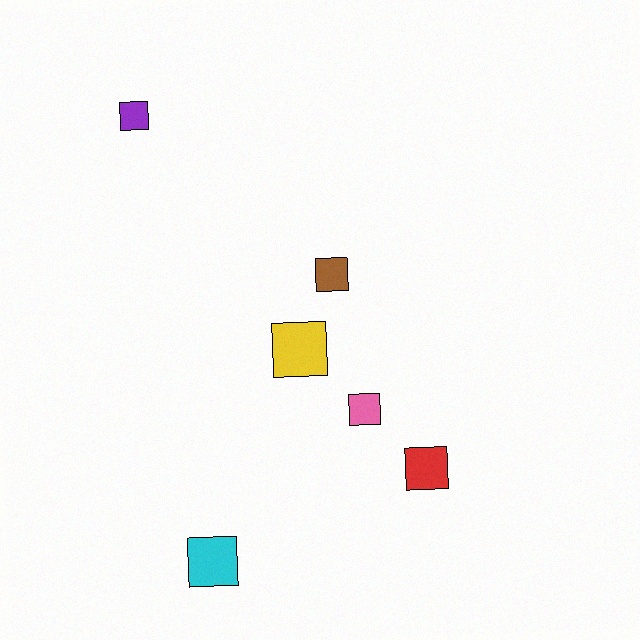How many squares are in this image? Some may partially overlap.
There are 6 squares.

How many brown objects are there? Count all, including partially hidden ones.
There is 1 brown object.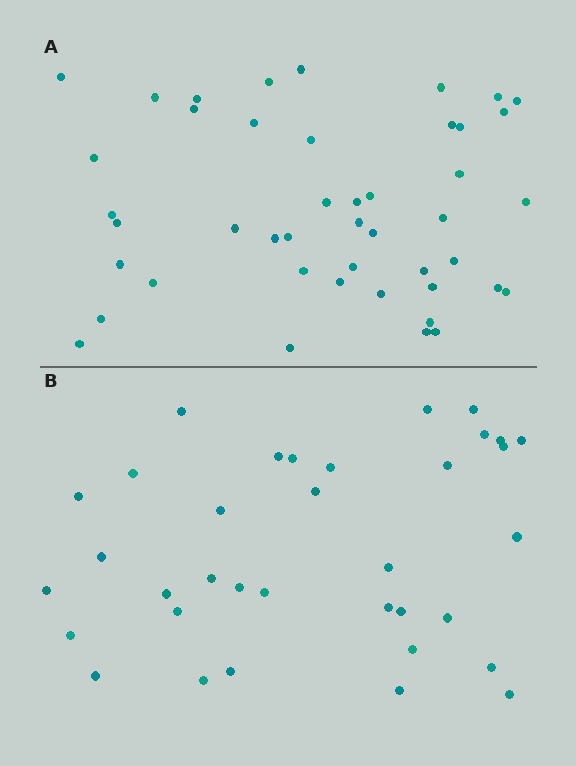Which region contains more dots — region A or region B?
Region A (the top region) has more dots.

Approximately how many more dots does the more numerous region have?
Region A has roughly 10 or so more dots than region B.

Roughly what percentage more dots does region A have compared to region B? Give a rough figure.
About 30% more.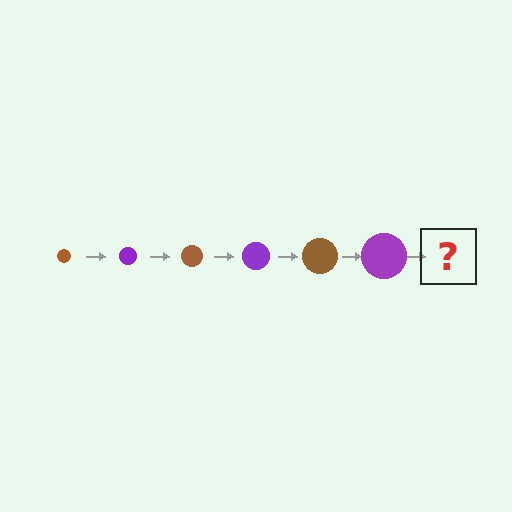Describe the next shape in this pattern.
It should be a brown circle, larger than the previous one.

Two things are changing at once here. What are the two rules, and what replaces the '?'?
The two rules are that the circle grows larger each step and the color cycles through brown and purple. The '?' should be a brown circle, larger than the previous one.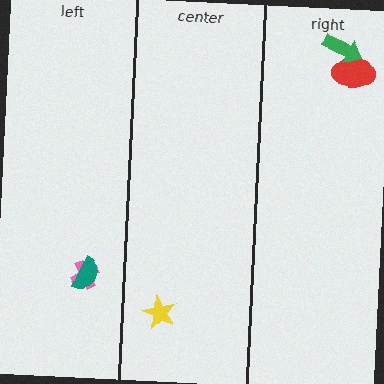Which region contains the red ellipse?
The right region.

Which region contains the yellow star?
The center region.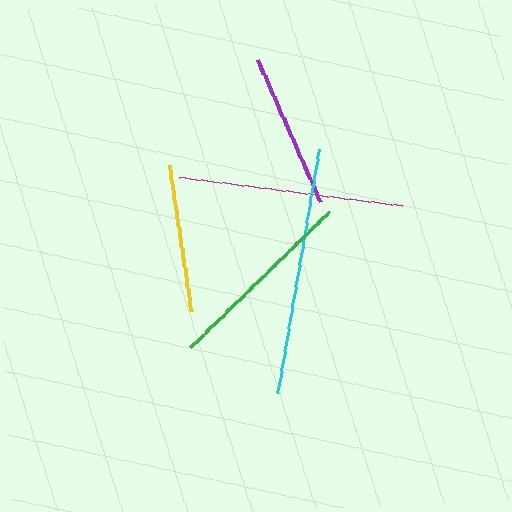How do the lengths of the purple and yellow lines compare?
The purple and yellow lines are approximately the same length.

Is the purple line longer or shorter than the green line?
The green line is longer than the purple line.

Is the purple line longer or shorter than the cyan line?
The cyan line is longer than the purple line.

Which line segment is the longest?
The cyan line is the longest at approximately 248 pixels.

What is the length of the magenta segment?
The magenta segment is approximately 225 pixels long.